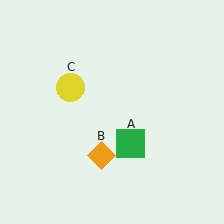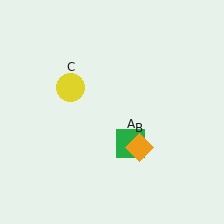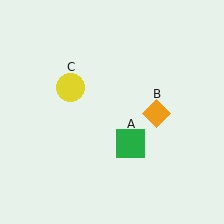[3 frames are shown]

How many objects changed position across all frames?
1 object changed position: orange diamond (object B).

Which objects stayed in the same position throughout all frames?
Green square (object A) and yellow circle (object C) remained stationary.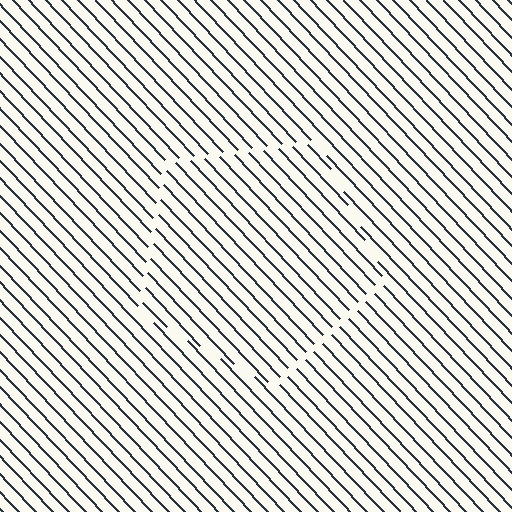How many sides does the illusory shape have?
5 sides — the line-ends trace a pentagon.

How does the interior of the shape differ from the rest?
The interior of the shape contains the same grating, shifted by half a period — the contour is defined by the phase discontinuity where line-ends from the inner and outer gratings abut.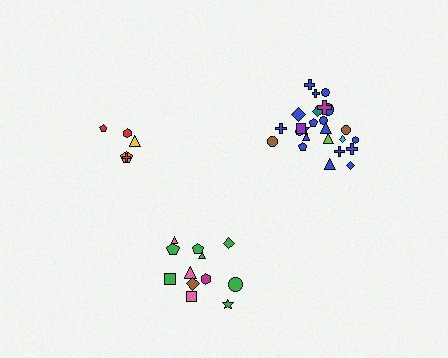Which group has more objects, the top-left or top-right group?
The top-right group.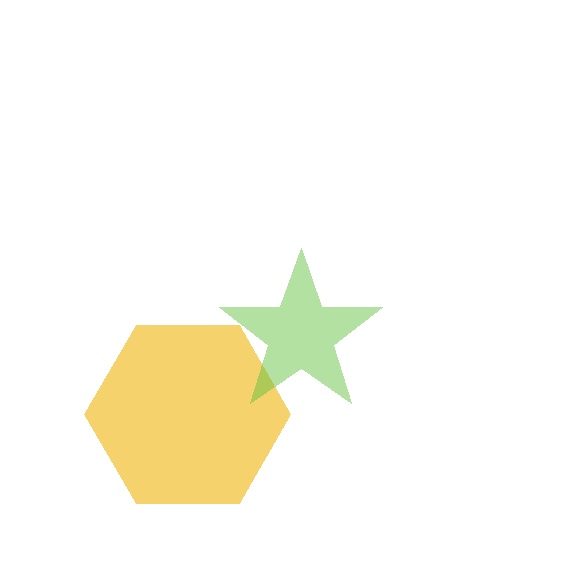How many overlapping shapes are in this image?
There are 2 overlapping shapes in the image.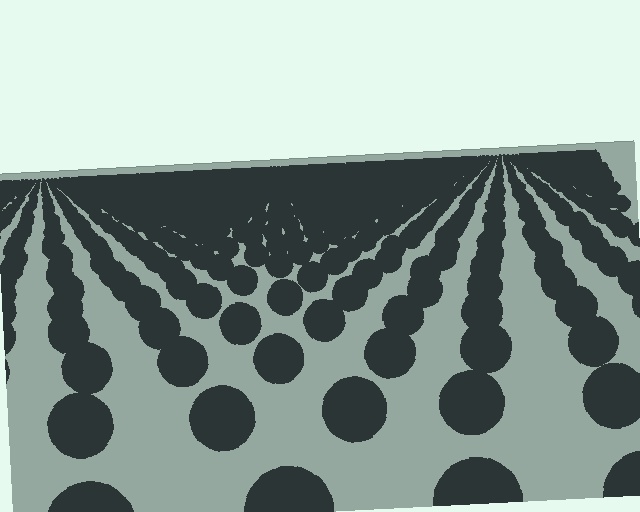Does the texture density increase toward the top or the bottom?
Density increases toward the top.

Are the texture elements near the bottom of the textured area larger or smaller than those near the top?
Larger. Near the bottom, elements are closer to the viewer and appear at a bigger on-screen size.